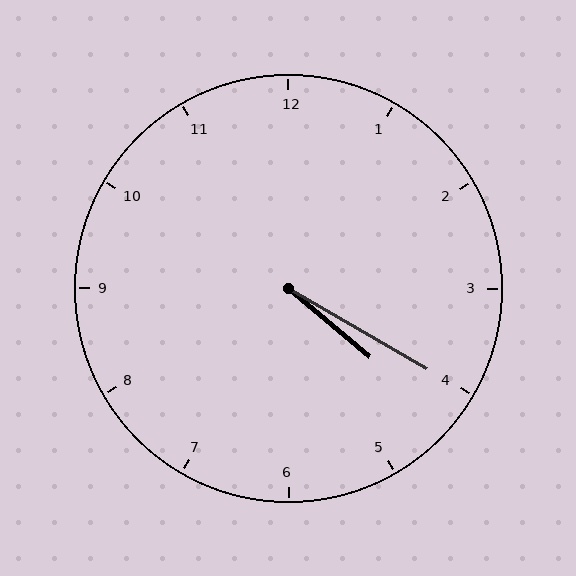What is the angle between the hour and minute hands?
Approximately 10 degrees.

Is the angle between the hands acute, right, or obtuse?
It is acute.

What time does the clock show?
4:20.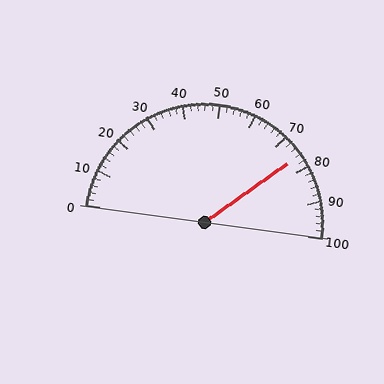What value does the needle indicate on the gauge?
The needle indicates approximately 76.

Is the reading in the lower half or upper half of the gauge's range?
The reading is in the upper half of the range (0 to 100).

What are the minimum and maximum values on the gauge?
The gauge ranges from 0 to 100.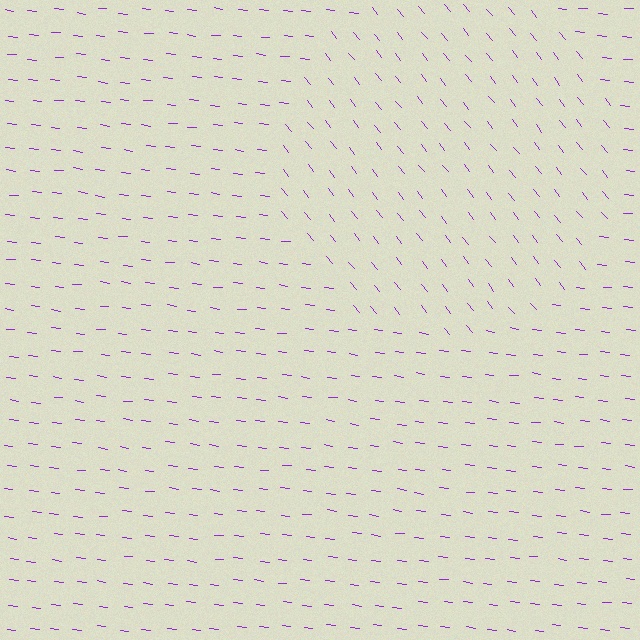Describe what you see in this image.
The image is filled with small purple line segments. A circle region in the image has lines oriented differently from the surrounding lines, creating a visible texture boundary.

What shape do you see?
I see a circle.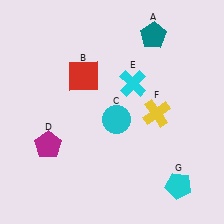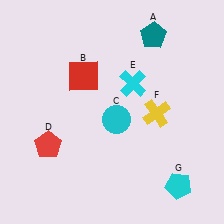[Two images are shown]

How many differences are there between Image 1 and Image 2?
There is 1 difference between the two images.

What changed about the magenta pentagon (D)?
In Image 1, D is magenta. In Image 2, it changed to red.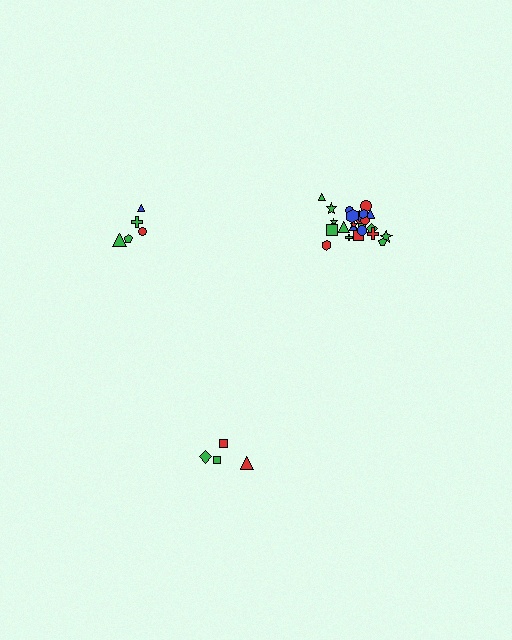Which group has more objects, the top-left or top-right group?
The top-right group.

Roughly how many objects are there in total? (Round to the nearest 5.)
Roughly 35 objects in total.